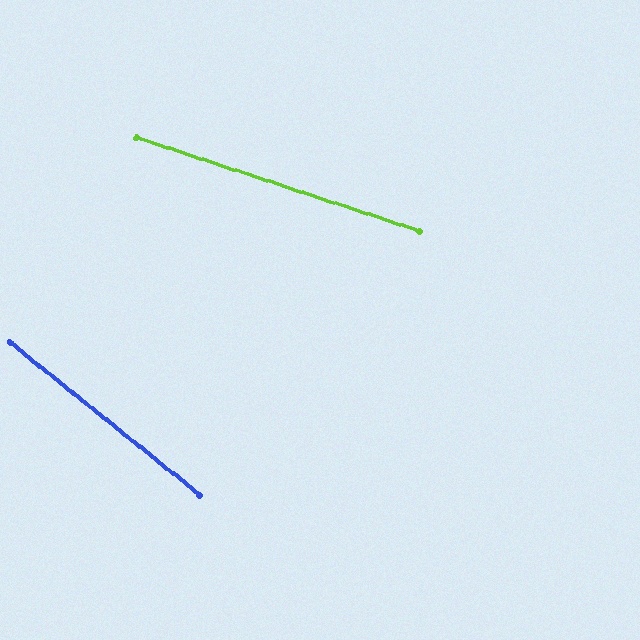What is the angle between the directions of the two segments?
Approximately 20 degrees.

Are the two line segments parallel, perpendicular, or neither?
Neither parallel nor perpendicular — they differ by about 20°.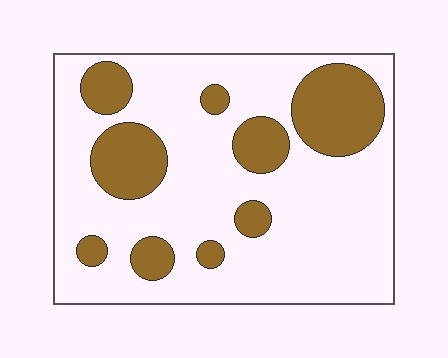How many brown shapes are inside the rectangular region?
9.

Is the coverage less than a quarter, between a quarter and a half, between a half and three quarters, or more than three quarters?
Less than a quarter.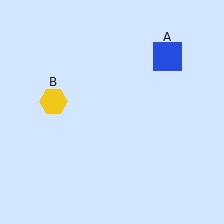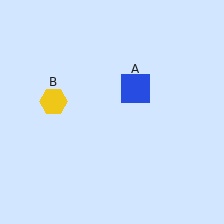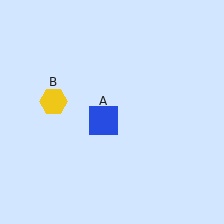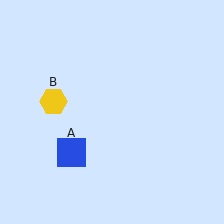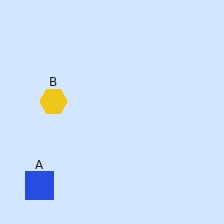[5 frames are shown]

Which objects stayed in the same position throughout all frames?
Yellow hexagon (object B) remained stationary.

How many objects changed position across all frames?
1 object changed position: blue square (object A).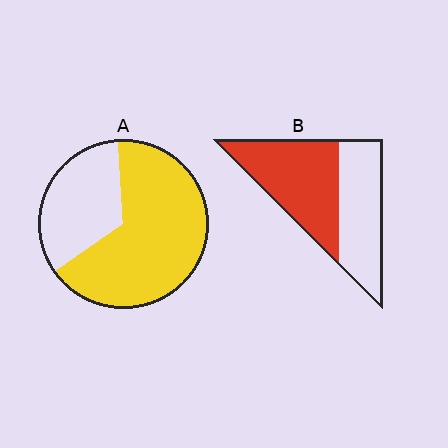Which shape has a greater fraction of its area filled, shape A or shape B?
Shape A.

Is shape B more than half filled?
Yes.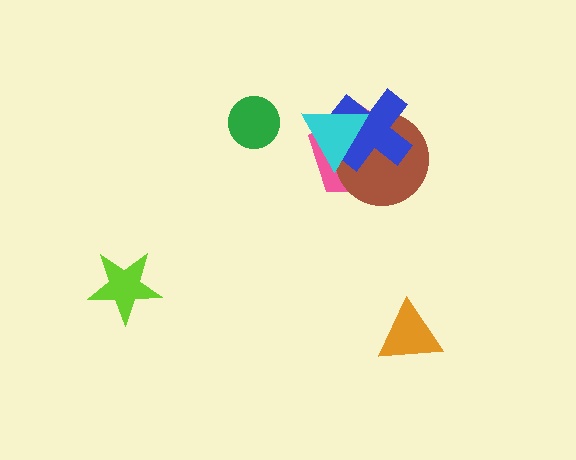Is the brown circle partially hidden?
Yes, it is partially covered by another shape.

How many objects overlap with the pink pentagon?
3 objects overlap with the pink pentagon.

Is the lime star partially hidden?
No, no other shape covers it.